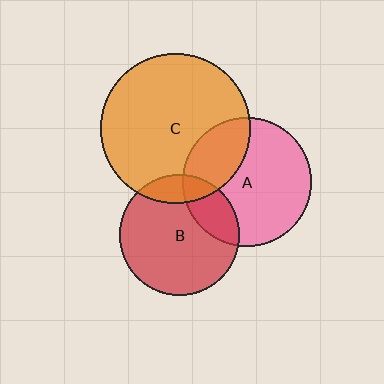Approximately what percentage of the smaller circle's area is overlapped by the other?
Approximately 20%.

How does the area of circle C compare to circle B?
Approximately 1.6 times.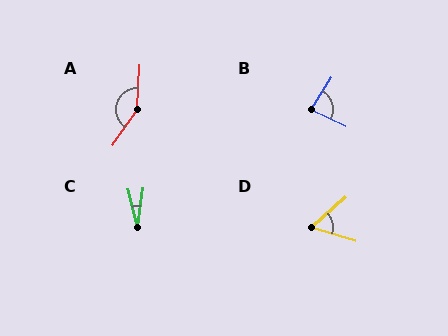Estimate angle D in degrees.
Approximately 58 degrees.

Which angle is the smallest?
C, at approximately 22 degrees.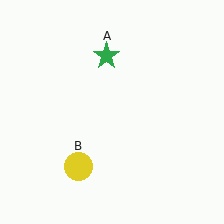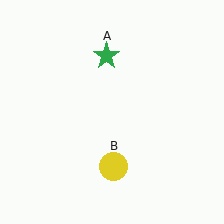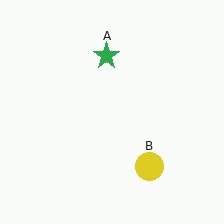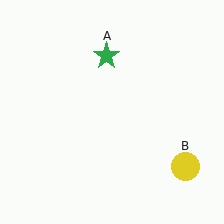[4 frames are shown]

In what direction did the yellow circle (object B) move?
The yellow circle (object B) moved right.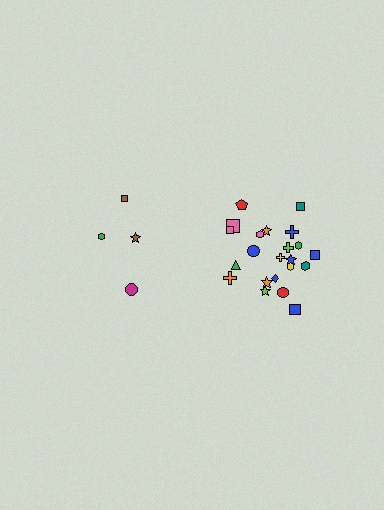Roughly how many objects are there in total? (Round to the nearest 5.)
Roughly 25 objects in total.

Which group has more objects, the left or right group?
The right group.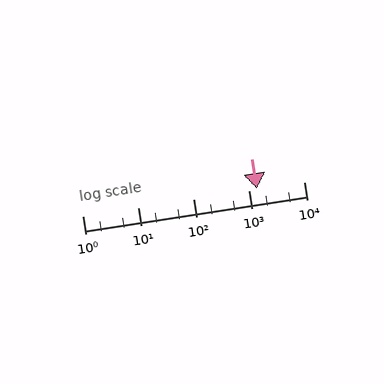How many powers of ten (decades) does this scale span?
The scale spans 4 decades, from 1 to 10000.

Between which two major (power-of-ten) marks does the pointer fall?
The pointer is between 1000 and 10000.